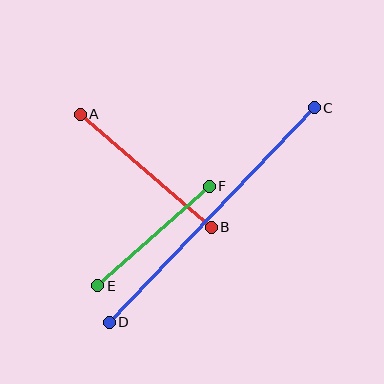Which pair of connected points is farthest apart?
Points C and D are farthest apart.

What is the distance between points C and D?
The distance is approximately 297 pixels.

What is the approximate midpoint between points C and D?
The midpoint is at approximately (212, 215) pixels.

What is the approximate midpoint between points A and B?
The midpoint is at approximately (146, 171) pixels.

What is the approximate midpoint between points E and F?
The midpoint is at approximately (153, 236) pixels.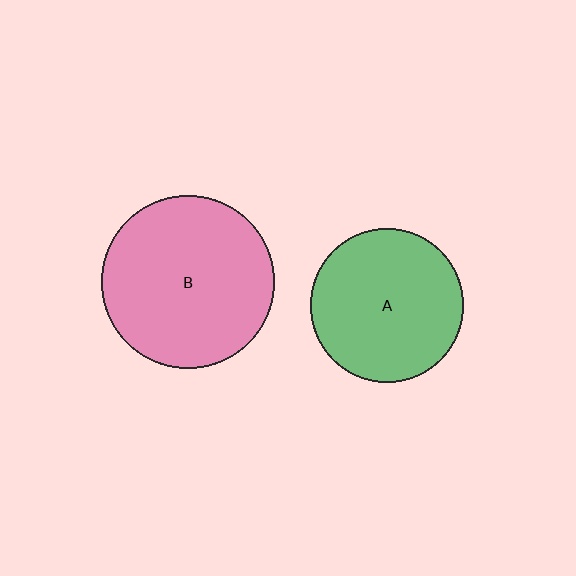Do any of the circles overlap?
No, none of the circles overlap.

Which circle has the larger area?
Circle B (pink).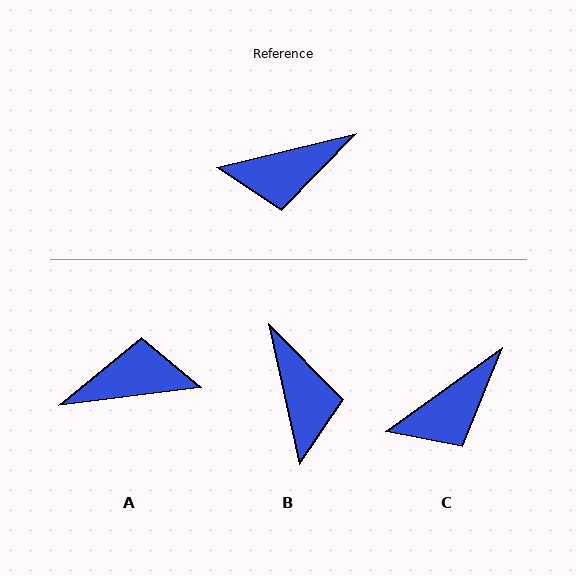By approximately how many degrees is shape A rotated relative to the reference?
Approximately 173 degrees counter-clockwise.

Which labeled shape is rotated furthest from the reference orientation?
A, about 173 degrees away.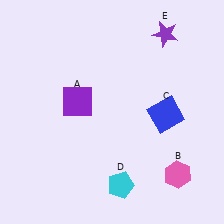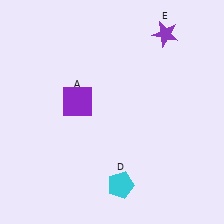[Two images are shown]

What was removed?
The blue square (C), the pink hexagon (B) were removed in Image 2.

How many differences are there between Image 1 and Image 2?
There are 2 differences between the two images.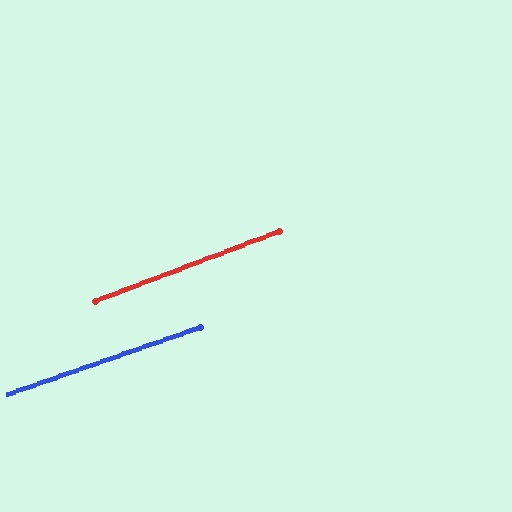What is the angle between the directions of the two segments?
Approximately 2 degrees.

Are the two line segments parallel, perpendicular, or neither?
Parallel — their directions differ by only 1.7°.